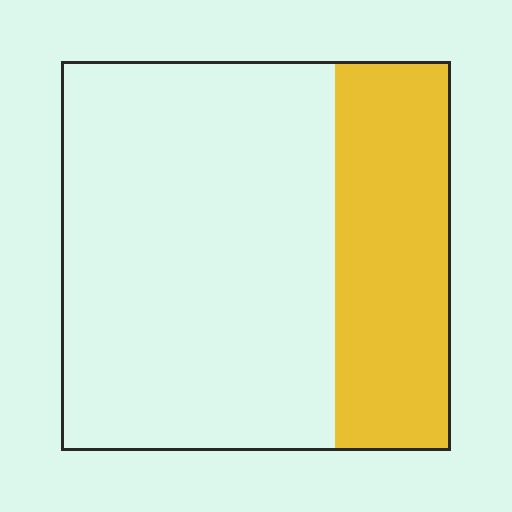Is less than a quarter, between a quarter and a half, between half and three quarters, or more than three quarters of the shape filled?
Between a quarter and a half.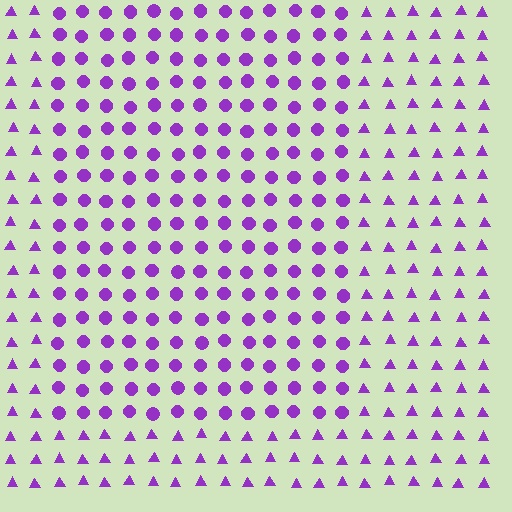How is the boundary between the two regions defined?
The boundary is defined by a change in element shape: circles inside vs. triangles outside. All elements share the same color and spacing.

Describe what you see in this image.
The image is filled with small purple elements arranged in a uniform grid. A rectangle-shaped region contains circles, while the surrounding area contains triangles. The boundary is defined purely by the change in element shape.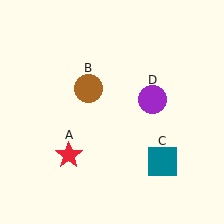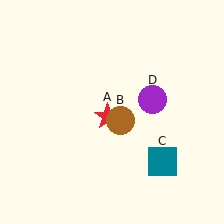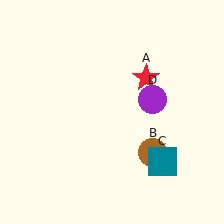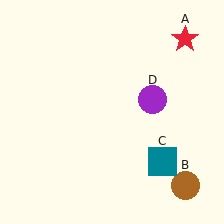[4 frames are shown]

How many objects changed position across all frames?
2 objects changed position: red star (object A), brown circle (object B).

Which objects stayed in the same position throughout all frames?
Teal square (object C) and purple circle (object D) remained stationary.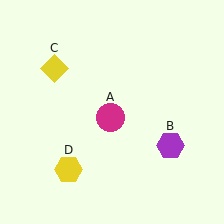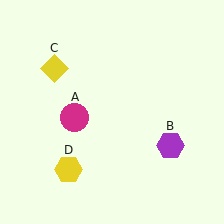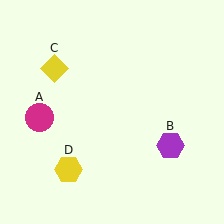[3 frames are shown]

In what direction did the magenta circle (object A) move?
The magenta circle (object A) moved left.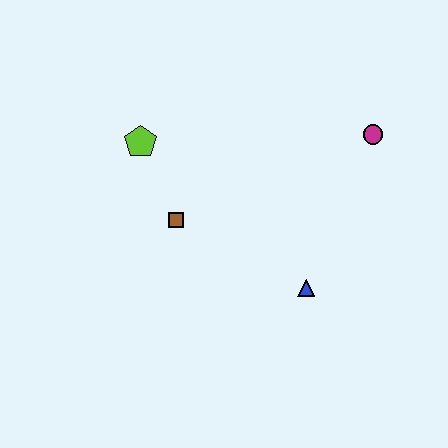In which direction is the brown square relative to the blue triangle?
The brown square is to the left of the blue triangle.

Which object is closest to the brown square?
The lime pentagon is closest to the brown square.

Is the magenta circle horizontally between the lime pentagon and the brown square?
No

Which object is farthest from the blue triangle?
The lime pentagon is farthest from the blue triangle.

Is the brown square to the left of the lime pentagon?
No